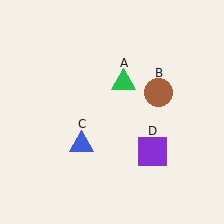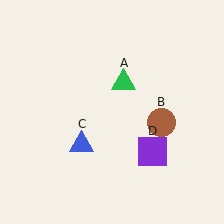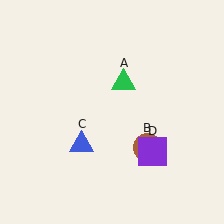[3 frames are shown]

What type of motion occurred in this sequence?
The brown circle (object B) rotated clockwise around the center of the scene.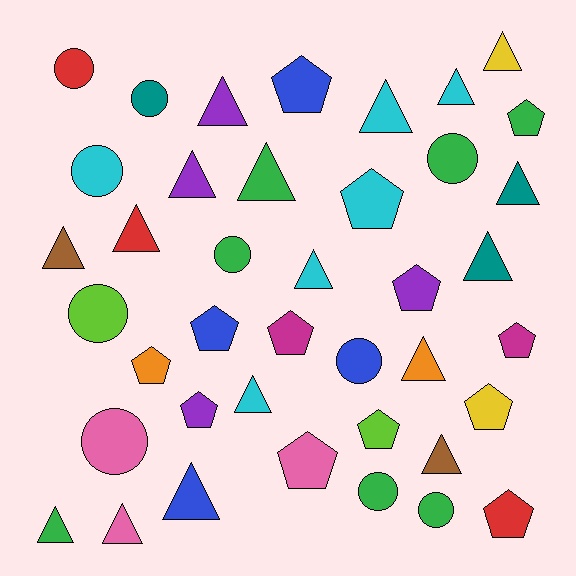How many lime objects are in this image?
There are 2 lime objects.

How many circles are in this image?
There are 10 circles.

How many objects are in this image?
There are 40 objects.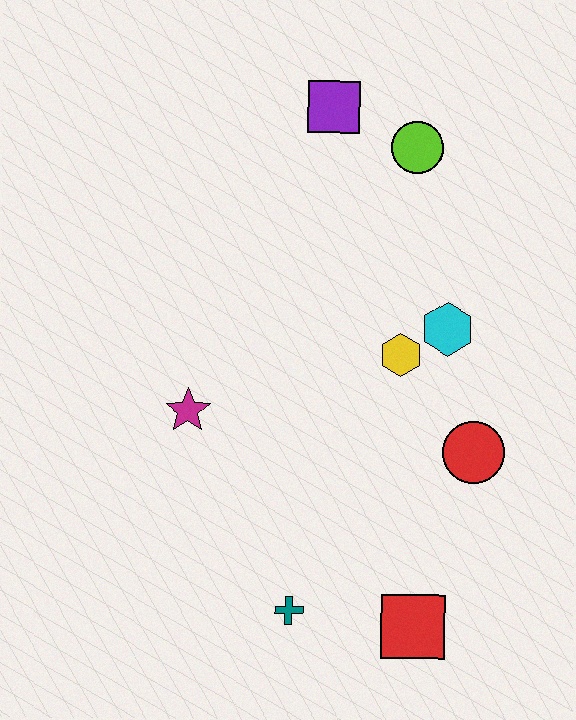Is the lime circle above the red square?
Yes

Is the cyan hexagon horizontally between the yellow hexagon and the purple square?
No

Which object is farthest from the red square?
The purple square is farthest from the red square.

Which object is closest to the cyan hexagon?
The yellow hexagon is closest to the cyan hexagon.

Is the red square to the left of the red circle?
Yes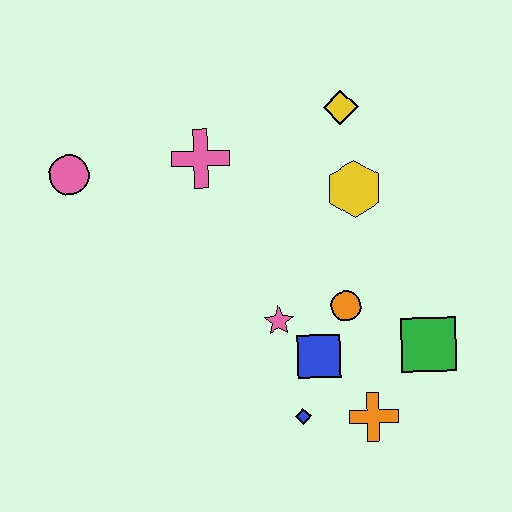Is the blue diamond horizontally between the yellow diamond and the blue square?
No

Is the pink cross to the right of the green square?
No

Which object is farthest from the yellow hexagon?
The pink circle is farthest from the yellow hexagon.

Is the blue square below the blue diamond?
No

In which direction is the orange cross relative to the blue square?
The orange cross is below the blue square.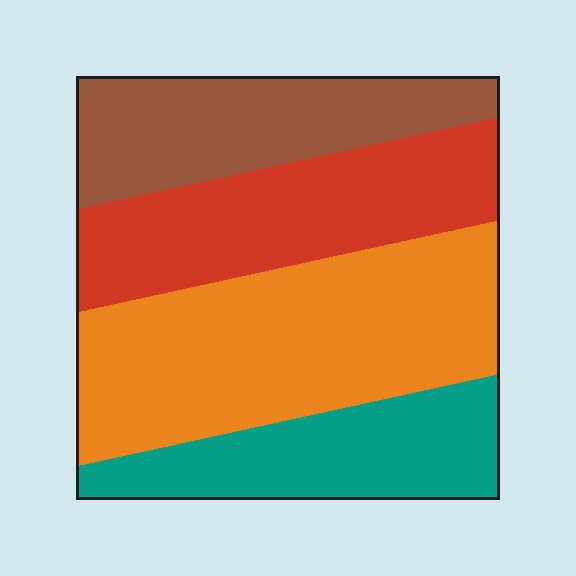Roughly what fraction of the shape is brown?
Brown takes up about one fifth (1/5) of the shape.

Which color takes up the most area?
Orange, at roughly 35%.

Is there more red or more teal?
Red.